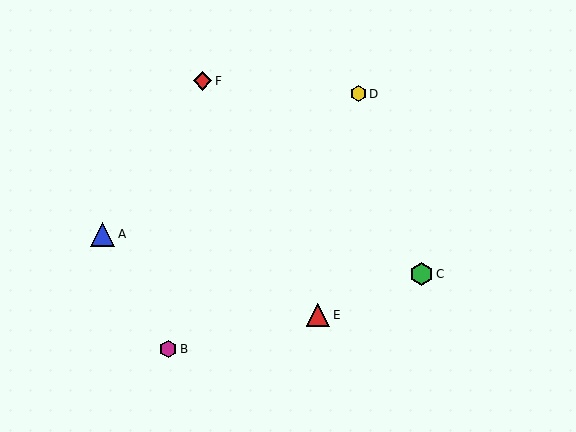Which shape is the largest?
The blue triangle (labeled A) is the largest.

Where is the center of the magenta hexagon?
The center of the magenta hexagon is at (168, 349).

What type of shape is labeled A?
Shape A is a blue triangle.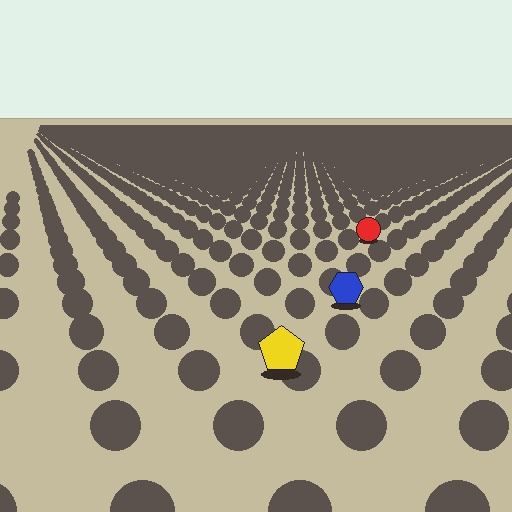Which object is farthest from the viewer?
The red circle is farthest from the viewer. It appears smaller and the ground texture around it is denser.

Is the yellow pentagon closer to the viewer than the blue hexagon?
Yes. The yellow pentagon is closer — you can tell from the texture gradient: the ground texture is coarser near it.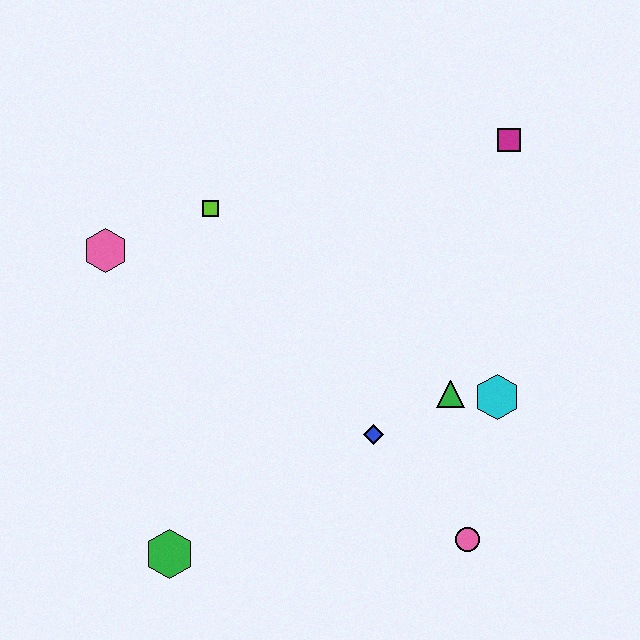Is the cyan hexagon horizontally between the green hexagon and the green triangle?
No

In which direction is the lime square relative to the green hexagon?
The lime square is above the green hexagon.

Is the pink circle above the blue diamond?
No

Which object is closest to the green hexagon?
The blue diamond is closest to the green hexagon.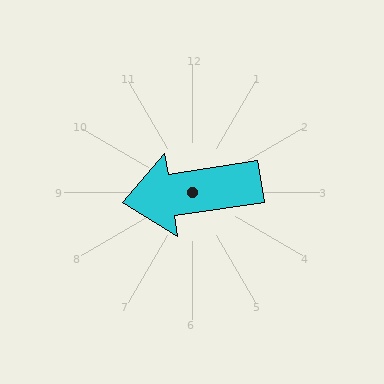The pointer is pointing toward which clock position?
Roughly 9 o'clock.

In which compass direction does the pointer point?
West.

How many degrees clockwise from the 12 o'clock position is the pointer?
Approximately 261 degrees.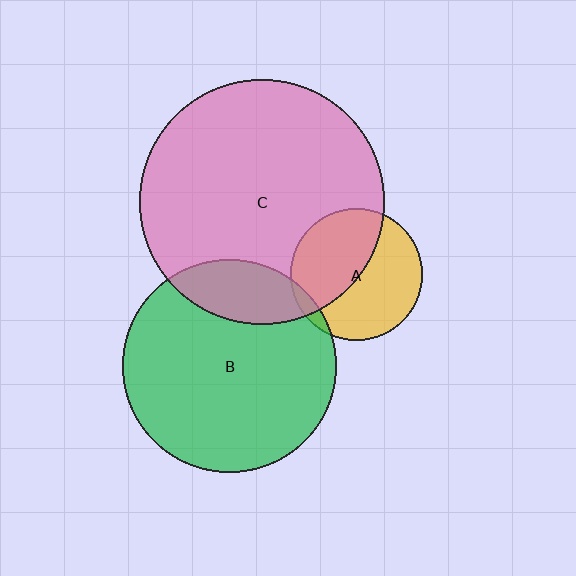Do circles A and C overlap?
Yes.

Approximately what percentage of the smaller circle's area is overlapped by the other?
Approximately 45%.